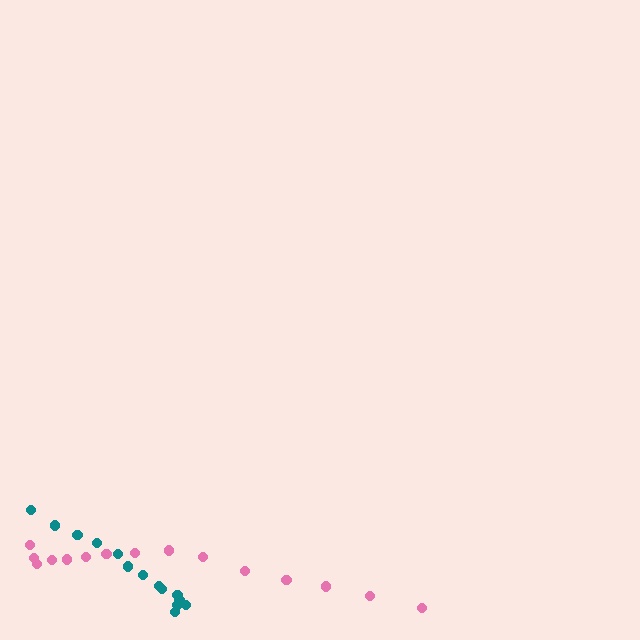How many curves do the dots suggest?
There are 2 distinct paths.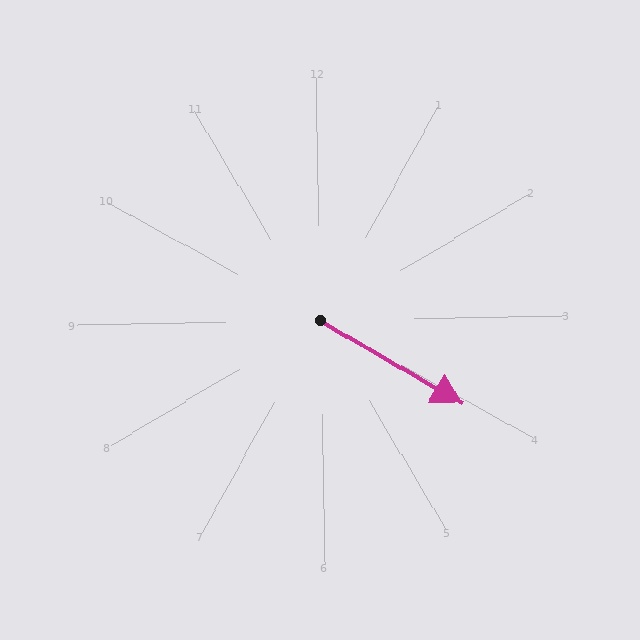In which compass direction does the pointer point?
Southeast.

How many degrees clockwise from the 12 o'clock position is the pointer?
Approximately 121 degrees.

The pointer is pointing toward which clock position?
Roughly 4 o'clock.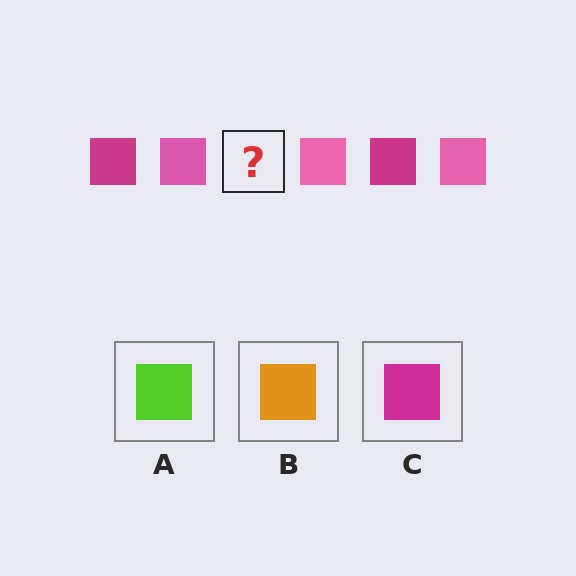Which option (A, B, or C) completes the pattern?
C.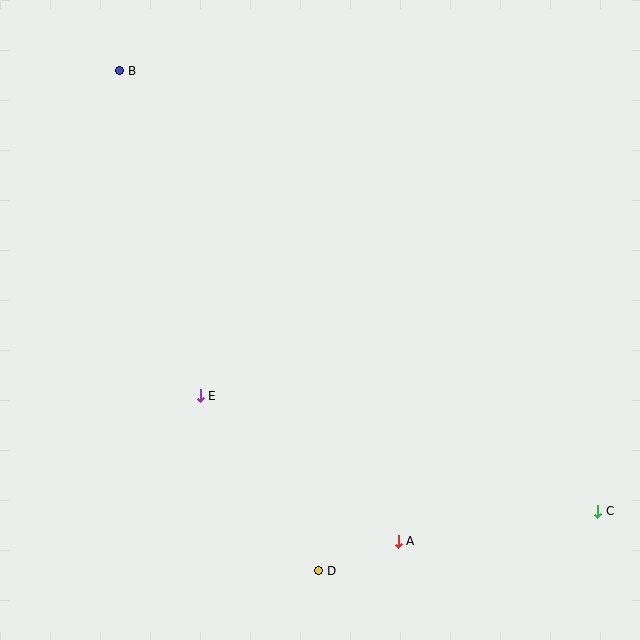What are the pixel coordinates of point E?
Point E is at (200, 396).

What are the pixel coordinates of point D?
Point D is at (319, 571).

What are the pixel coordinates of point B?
Point B is at (120, 71).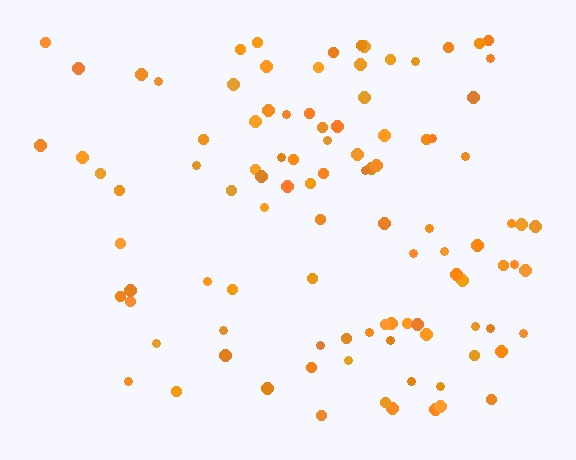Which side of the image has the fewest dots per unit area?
The left.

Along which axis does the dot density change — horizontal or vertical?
Horizontal.